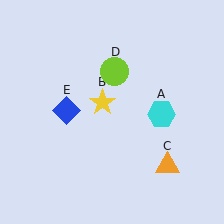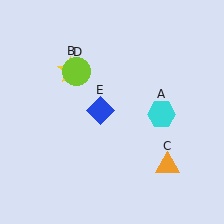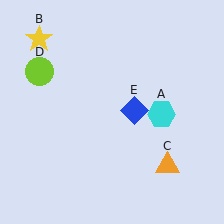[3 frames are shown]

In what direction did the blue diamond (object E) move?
The blue diamond (object E) moved right.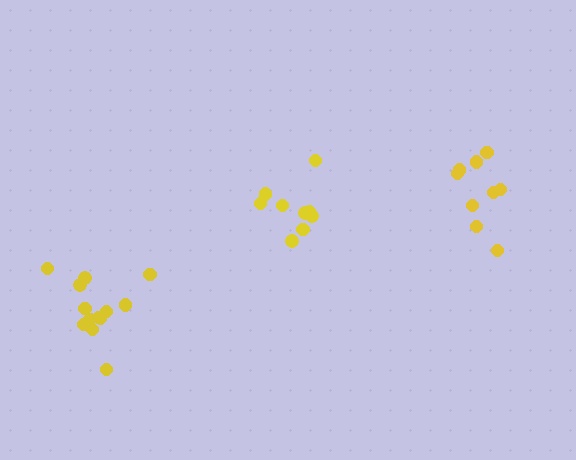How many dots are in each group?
Group 1: 9 dots, Group 2: 13 dots, Group 3: 9 dots (31 total).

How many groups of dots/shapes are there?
There are 3 groups.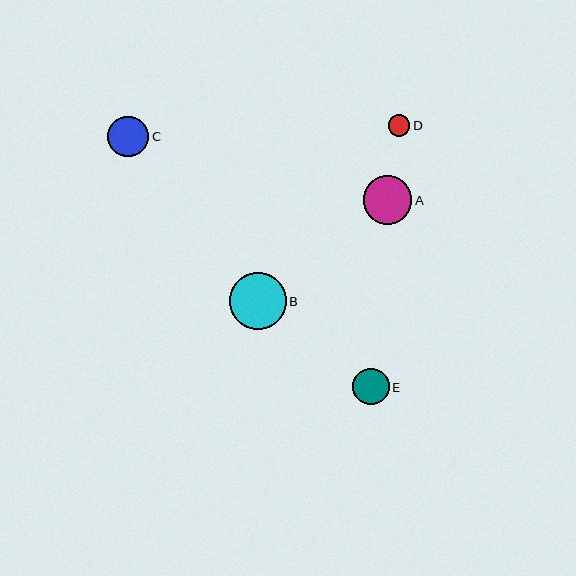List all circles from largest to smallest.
From largest to smallest: B, A, C, E, D.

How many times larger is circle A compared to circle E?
Circle A is approximately 1.3 times the size of circle E.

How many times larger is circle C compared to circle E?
Circle C is approximately 1.1 times the size of circle E.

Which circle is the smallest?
Circle D is the smallest with a size of approximately 21 pixels.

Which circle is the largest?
Circle B is the largest with a size of approximately 57 pixels.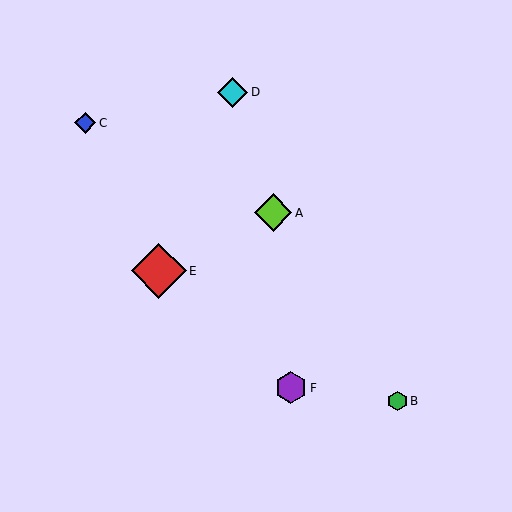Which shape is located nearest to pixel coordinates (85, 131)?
The blue diamond (labeled C) at (85, 123) is nearest to that location.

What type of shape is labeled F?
Shape F is a purple hexagon.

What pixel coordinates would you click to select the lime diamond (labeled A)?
Click at (273, 213) to select the lime diamond A.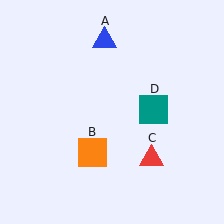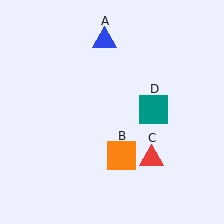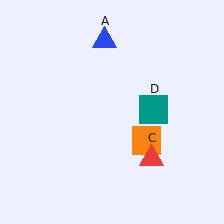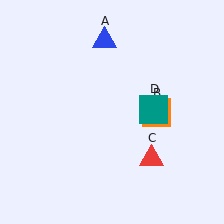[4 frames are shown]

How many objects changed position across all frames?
1 object changed position: orange square (object B).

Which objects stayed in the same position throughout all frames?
Blue triangle (object A) and red triangle (object C) and teal square (object D) remained stationary.